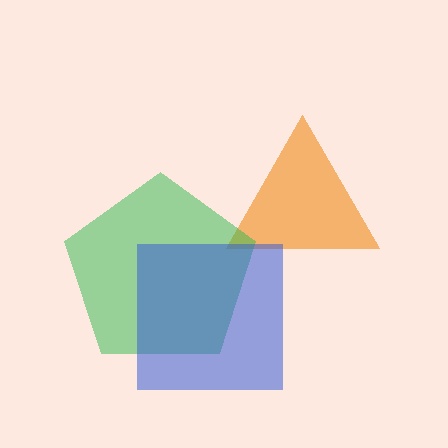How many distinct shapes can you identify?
There are 3 distinct shapes: an orange triangle, a green pentagon, a blue square.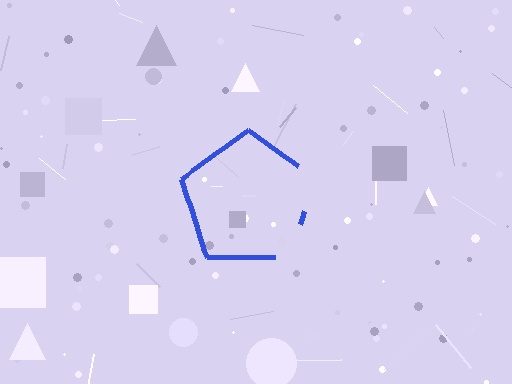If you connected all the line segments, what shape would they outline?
They would outline a pentagon.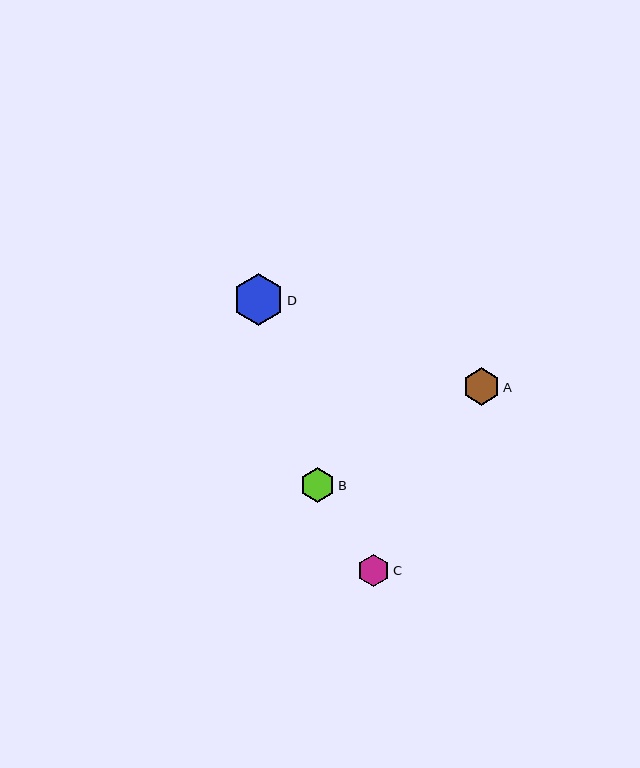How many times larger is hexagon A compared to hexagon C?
Hexagon A is approximately 1.2 times the size of hexagon C.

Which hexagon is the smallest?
Hexagon C is the smallest with a size of approximately 32 pixels.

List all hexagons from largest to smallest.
From largest to smallest: D, A, B, C.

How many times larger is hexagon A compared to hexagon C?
Hexagon A is approximately 1.2 times the size of hexagon C.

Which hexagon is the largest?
Hexagon D is the largest with a size of approximately 52 pixels.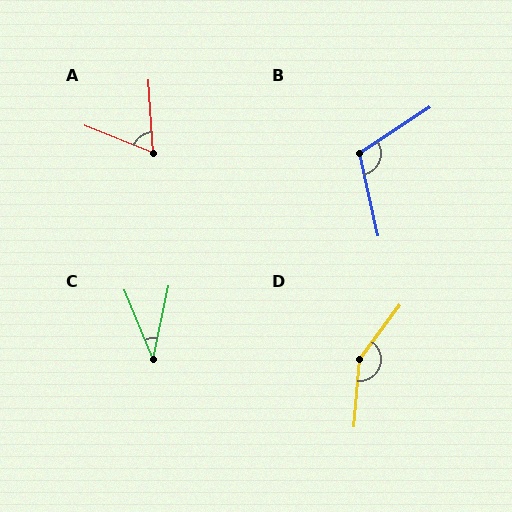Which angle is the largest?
D, at approximately 148 degrees.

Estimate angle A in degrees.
Approximately 64 degrees.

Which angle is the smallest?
C, at approximately 34 degrees.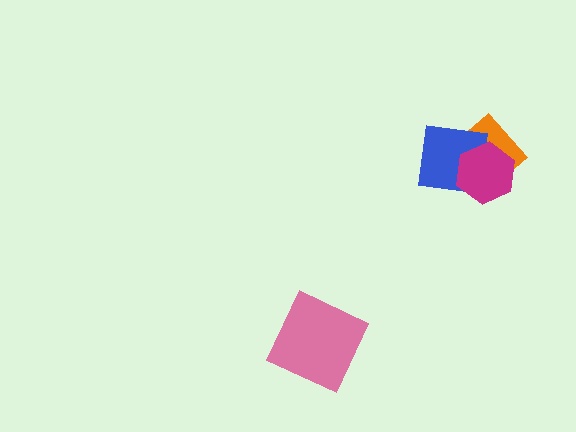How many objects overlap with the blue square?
2 objects overlap with the blue square.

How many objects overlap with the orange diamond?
2 objects overlap with the orange diamond.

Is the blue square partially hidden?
Yes, it is partially covered by another shape.